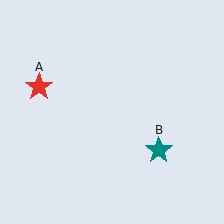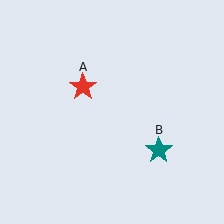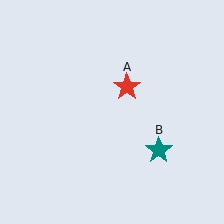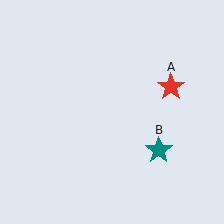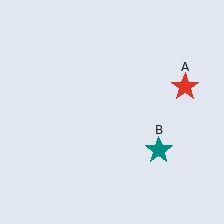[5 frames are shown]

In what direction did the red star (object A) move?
The red star (object A) moved right.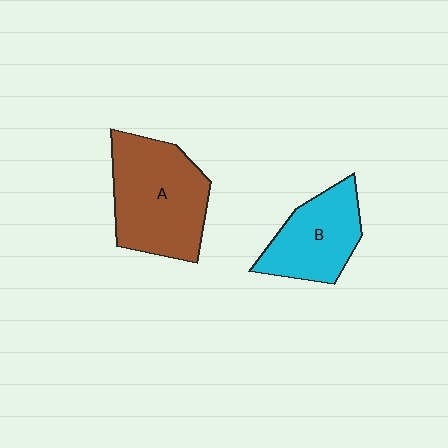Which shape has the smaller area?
Shape B (cyan).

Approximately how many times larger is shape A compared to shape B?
Approximately 1.5 times.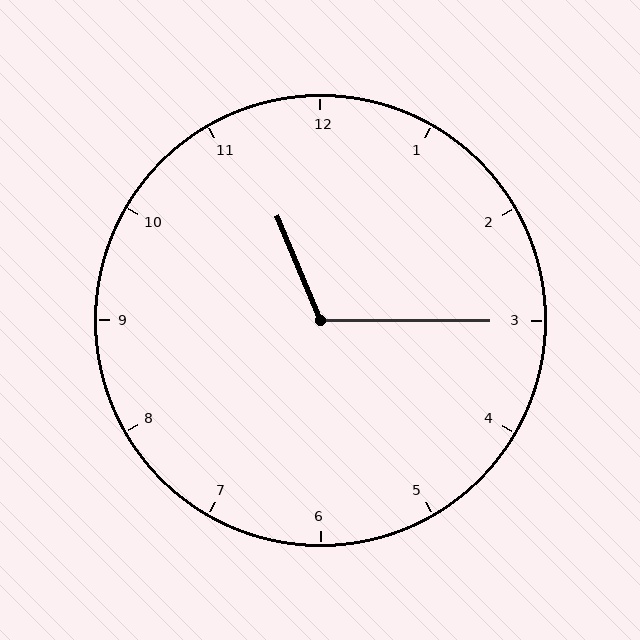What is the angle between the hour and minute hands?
Approximately 112 degrees.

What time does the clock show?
11:15.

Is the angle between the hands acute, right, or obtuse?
It is obtuse.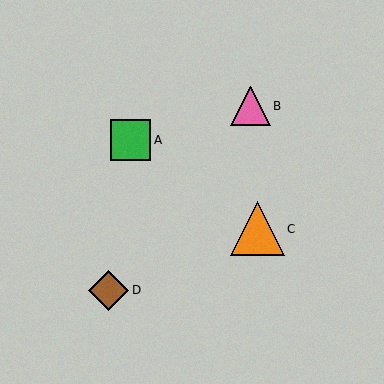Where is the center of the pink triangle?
The center of the pink triangle is at (251, 106).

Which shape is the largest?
The orange triangle (labeled C) is the largest.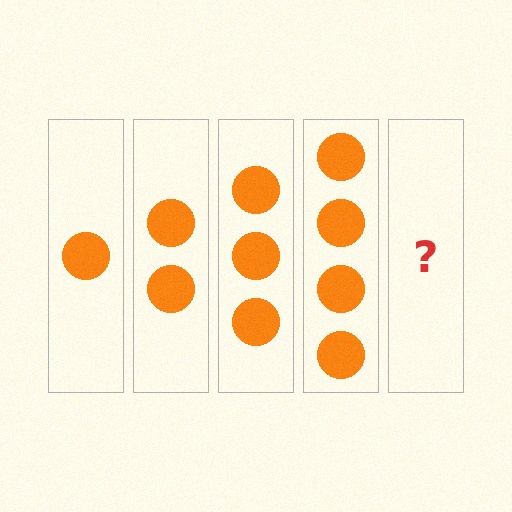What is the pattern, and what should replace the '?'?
The pattern is that each step adds one more circle. The '?' should be 5 circles.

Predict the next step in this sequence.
The next step is 5 circles.